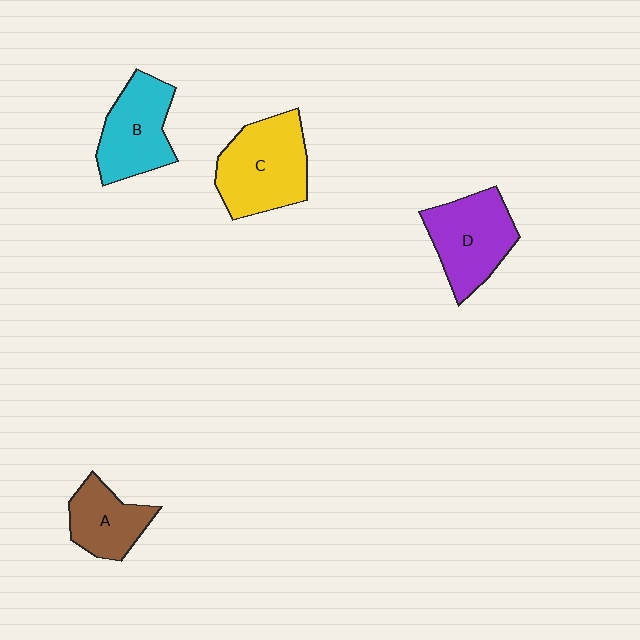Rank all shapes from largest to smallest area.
From largest to smallest: C (yellow), D (purple), B (cyan), A (brown).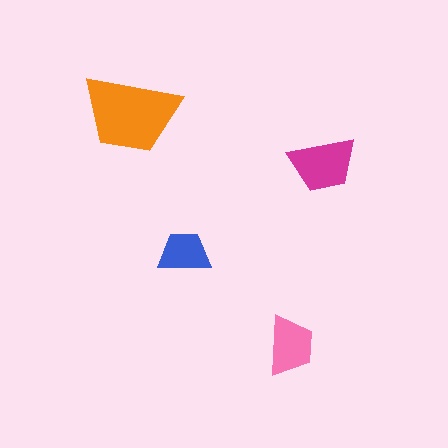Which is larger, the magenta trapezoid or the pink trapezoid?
The magenta one.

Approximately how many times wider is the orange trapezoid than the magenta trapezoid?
About 1.5 times wider.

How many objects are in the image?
There are 4 objects in the image.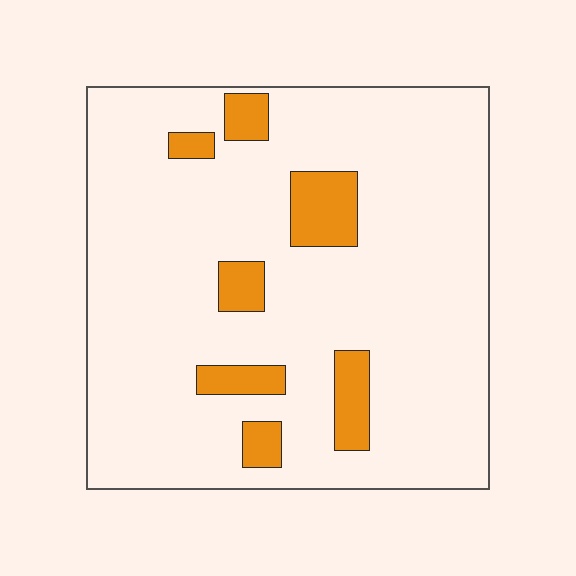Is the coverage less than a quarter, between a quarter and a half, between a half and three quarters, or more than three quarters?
Less than a quarter.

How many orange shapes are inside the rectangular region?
7.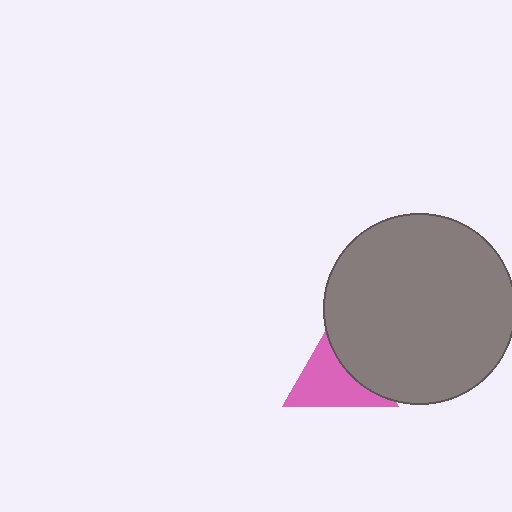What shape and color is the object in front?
The object in front is a gray circle.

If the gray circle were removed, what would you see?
You would see the complete pink triangle.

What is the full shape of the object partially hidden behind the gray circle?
The partially hidden object is a pink triangle.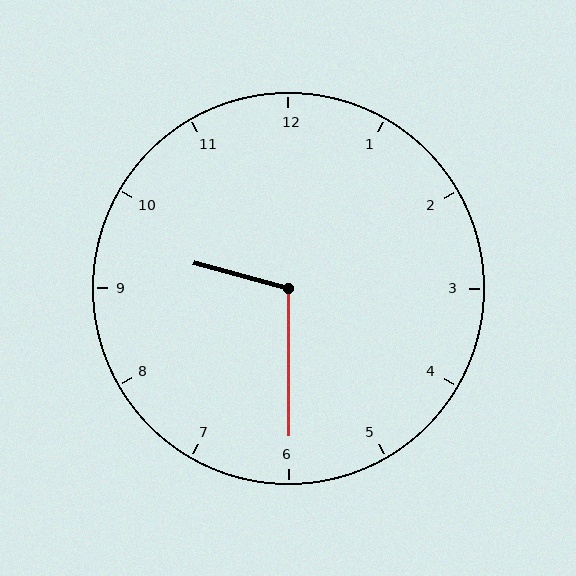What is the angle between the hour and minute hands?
Approximately 105 degrees.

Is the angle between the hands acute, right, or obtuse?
It is obtuse.